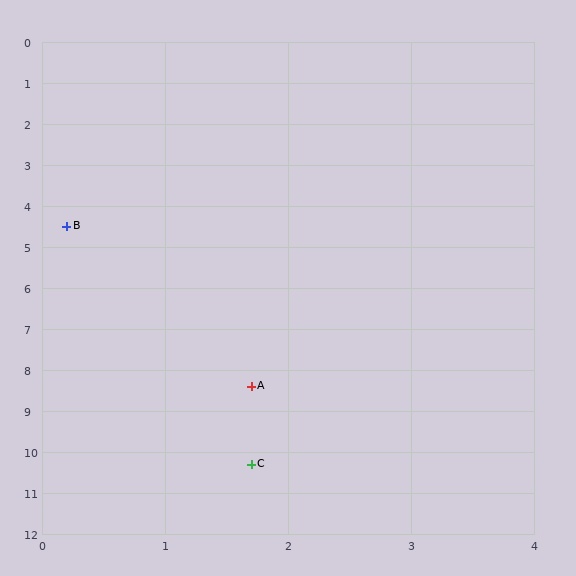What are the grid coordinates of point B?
Point B is at approximately (0.2, 4.5).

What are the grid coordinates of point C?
Point C is at approximately (1.7, 10.3).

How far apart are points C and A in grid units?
Points C and A are about 1.9 grid units apart.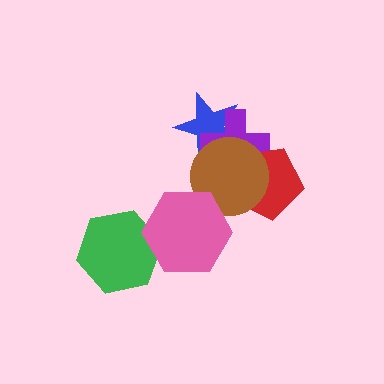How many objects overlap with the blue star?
2 objects overlap with the blue star.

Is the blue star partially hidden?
Yes, it is partially covered by another shape.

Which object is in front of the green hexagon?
The pink hexagon is in front of the green hexagon.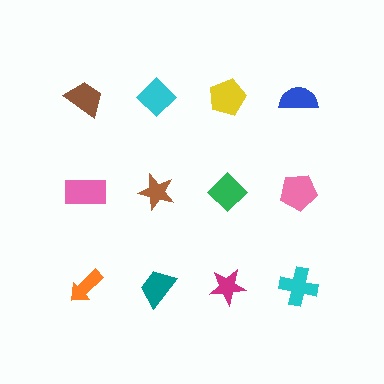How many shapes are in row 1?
4 shapes.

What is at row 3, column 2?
A teal trapezoid.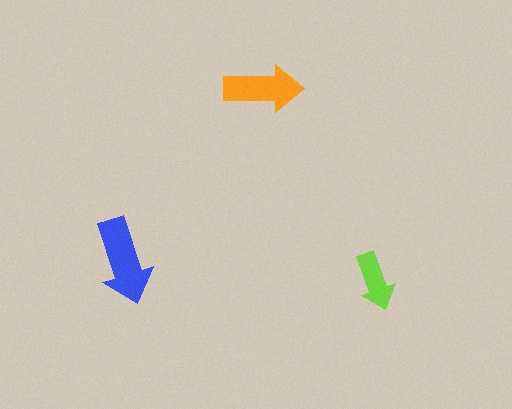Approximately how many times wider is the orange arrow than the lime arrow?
About 1.5 times wider.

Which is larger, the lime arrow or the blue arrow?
The blue one.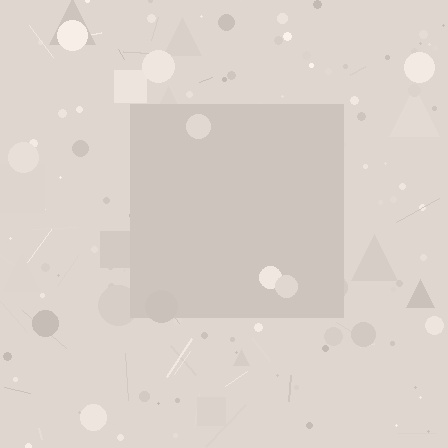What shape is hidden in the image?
A square is hidden in the image.